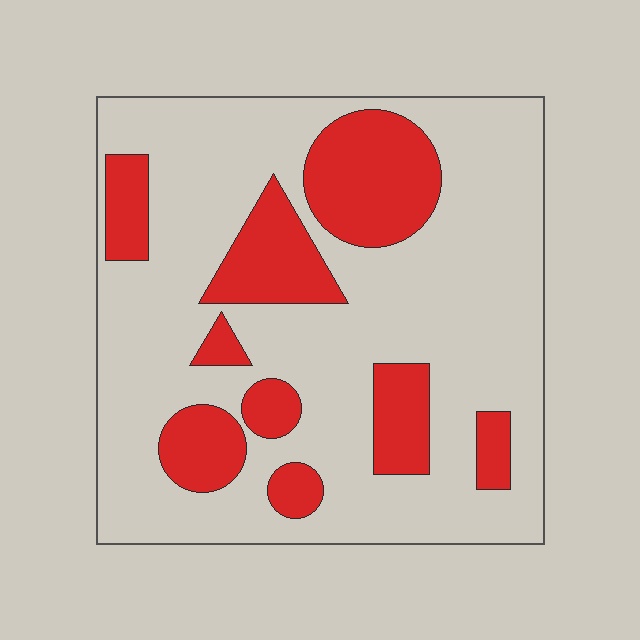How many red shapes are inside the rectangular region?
9.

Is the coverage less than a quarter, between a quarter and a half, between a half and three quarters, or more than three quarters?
Between a quarter and a half.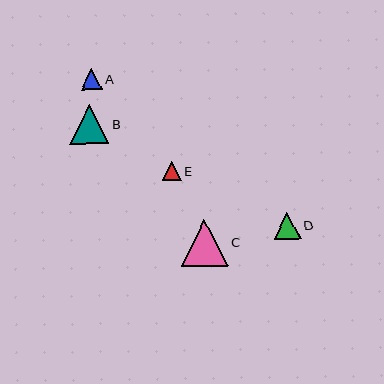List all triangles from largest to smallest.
From largest to smallest: C, B, D, A, E.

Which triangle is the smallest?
Triangle E is the smallest with a size of approximately 18 pixels.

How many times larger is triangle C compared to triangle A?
Triangle C is approximately 2.2 times the size of triangle A.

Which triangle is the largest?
Triangle C is the largest with a size of approximately 46 pixels.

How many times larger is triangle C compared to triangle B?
Triangle C is approximately 1.2 times the size of triangle B.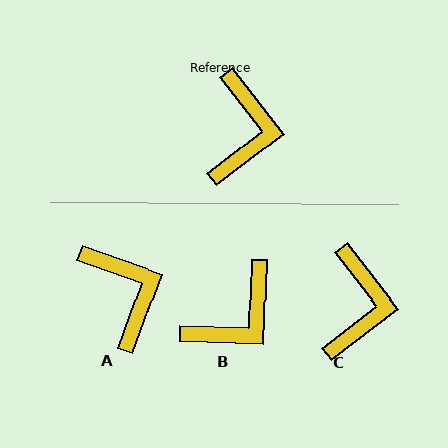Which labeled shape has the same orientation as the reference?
C.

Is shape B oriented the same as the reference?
No, it is off by about 40 degrees.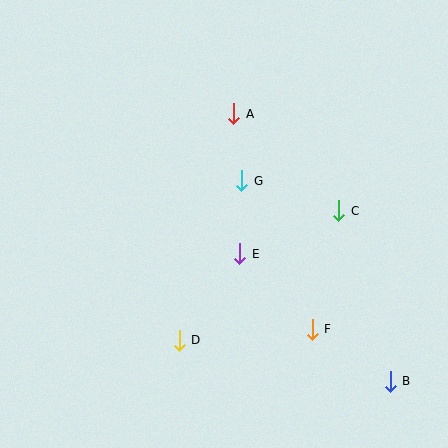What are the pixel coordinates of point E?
Point E is at (240, 254).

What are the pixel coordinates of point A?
Point A is at (234, 114).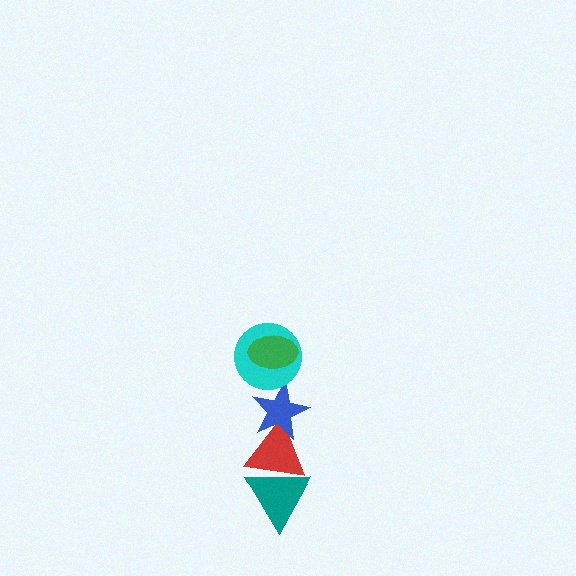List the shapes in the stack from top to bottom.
From top to bottom: the green ellipse, the cyan circle, the blue star, the red triangle, the teal triangle.